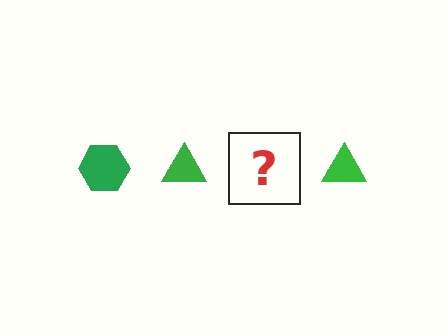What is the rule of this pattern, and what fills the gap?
The rule is that the pattern cycles through hexagon, triangle shapes in green. The gap should be filled with a green hexagon.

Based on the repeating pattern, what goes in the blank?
The blank should be a green hexagon.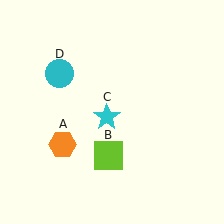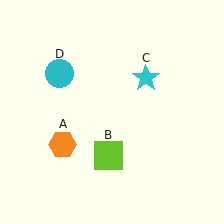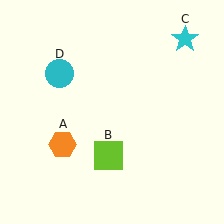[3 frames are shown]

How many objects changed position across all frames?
1 object changed position: cyan star (object C).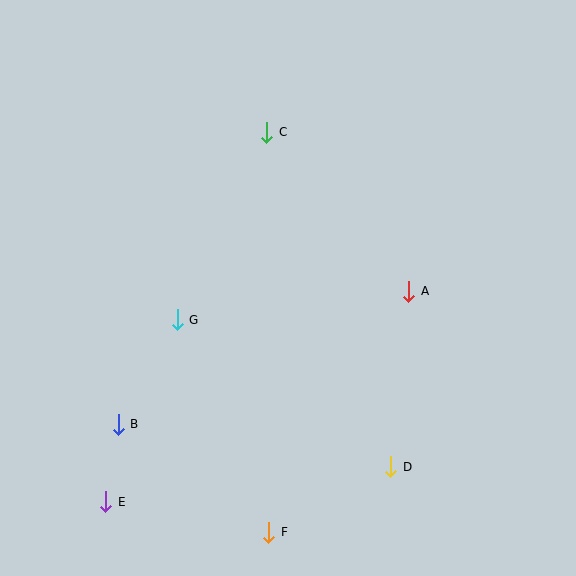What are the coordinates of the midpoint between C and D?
The midpoint between C and D is at (329, 300).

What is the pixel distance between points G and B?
The distance between G and B is 120 pixels.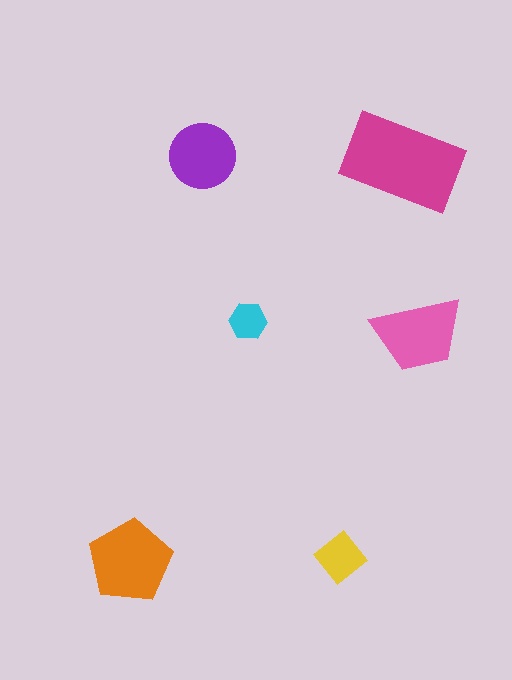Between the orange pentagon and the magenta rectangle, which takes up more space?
The magenta rectangle.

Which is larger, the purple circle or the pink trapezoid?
The pink trapezoid.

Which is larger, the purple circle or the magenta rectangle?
The magenta rectangle.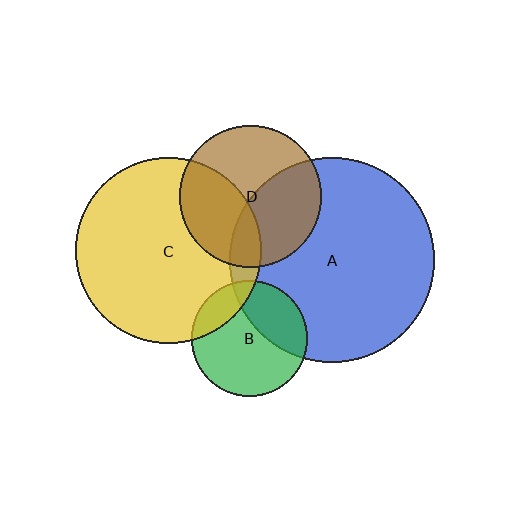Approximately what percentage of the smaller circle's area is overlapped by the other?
Approximately 30%.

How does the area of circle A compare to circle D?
Approximately 2.1 times.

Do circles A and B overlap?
Yes.